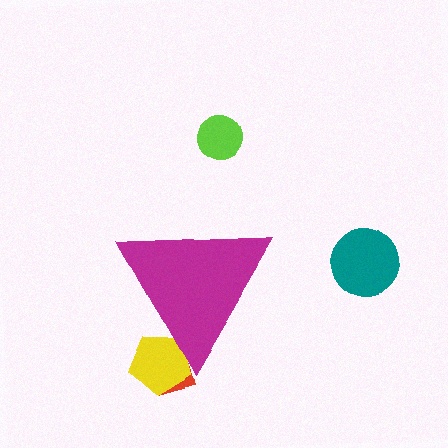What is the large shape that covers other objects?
A magenta triangle.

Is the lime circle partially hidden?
No, the lime circle is fully visible.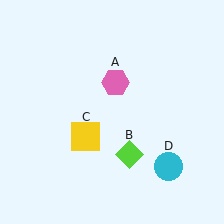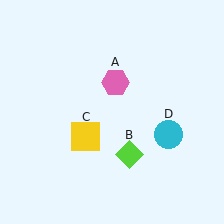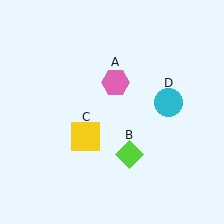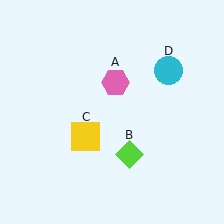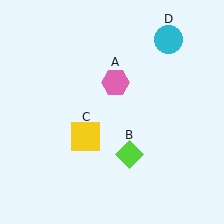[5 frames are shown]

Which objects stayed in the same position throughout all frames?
Pink hexagon (object A) and lime diamond (object B) and yellow square (object C) remained stationary.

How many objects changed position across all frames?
1 object changed position: cyan circle (object D).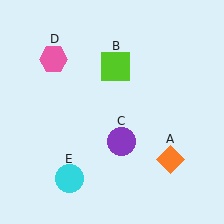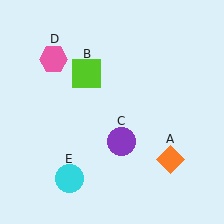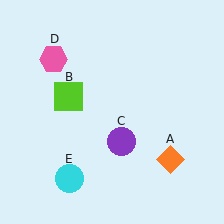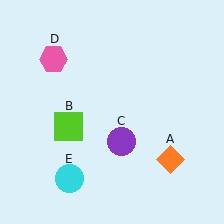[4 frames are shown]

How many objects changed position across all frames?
1 object changed position: lime square (object B).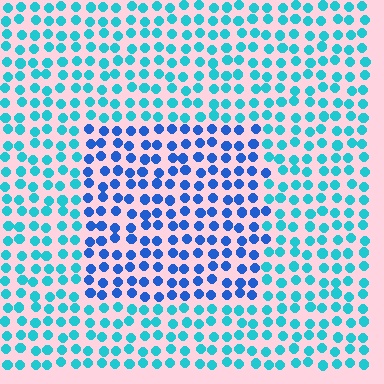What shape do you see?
I see a rectangle.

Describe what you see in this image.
The image is filled with small cyan elements in a uniform arrangement. A rectangle-shaped region is visible where the elements are tinted to a slightly different hue, forming a subtle color boundary.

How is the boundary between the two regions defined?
The boundary is defined purely by a slight shift in hue (about 37 degrees). Spacing, size, and orientation are identical on both sides.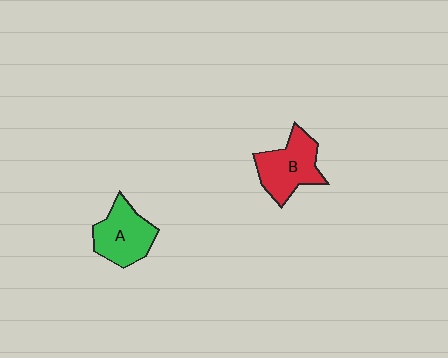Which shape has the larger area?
Shape B (red).